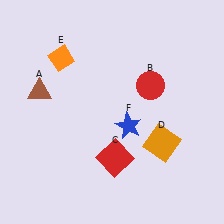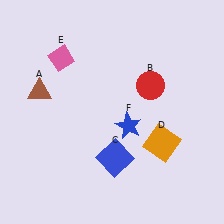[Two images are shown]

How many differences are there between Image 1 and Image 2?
There are 2 differences between the two images.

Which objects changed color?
C changed from red to blue. E changed from orange to pink.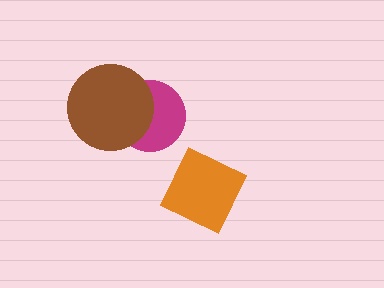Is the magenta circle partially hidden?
Yes, it is partially covered by another shape.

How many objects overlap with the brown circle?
1 object overlaps with the brown circle.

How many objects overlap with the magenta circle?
1 object overlaps with the magenta circle.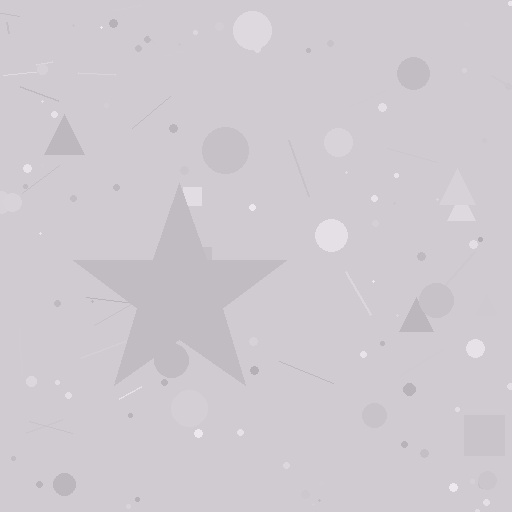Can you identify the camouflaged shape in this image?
The camouflaged shape is a star.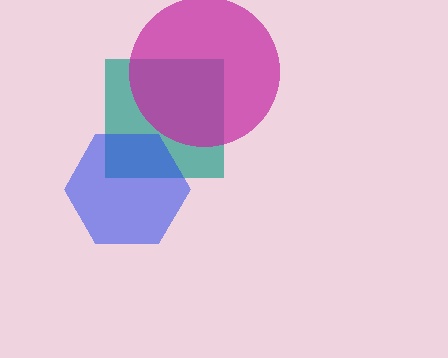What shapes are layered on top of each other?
The layered shapes are: a teal square, a magenta circle, a blue hexagon.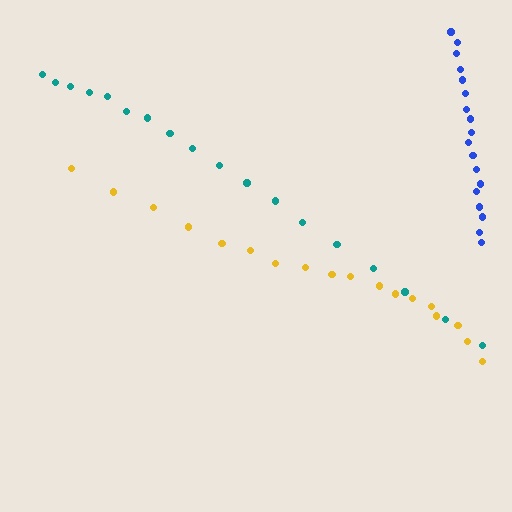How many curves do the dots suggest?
There are 3 distinct paths.